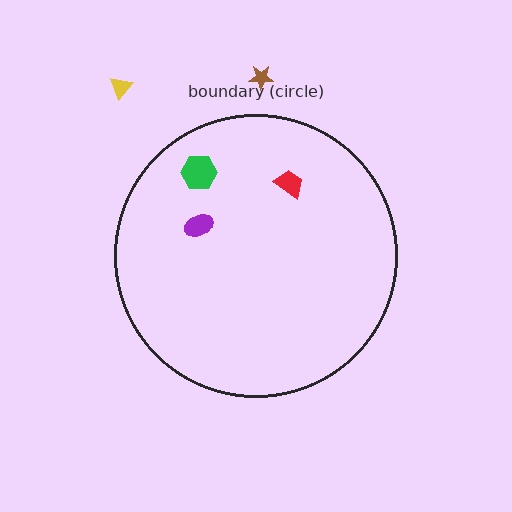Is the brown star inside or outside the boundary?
Outside.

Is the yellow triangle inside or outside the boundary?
Outside.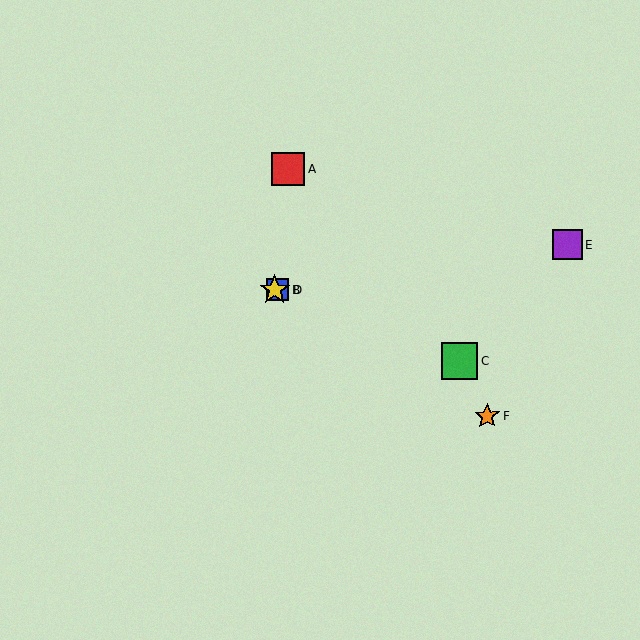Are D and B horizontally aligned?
Yes, both are at y≈290.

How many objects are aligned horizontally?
2 objects (B, D) are aligned horizontally.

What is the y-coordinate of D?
Object D is at y≈290.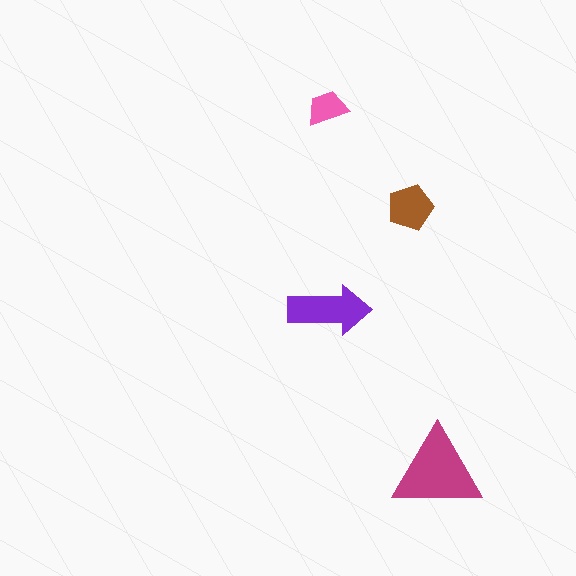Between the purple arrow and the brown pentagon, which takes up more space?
The purple arrow.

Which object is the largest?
The magenta triangle.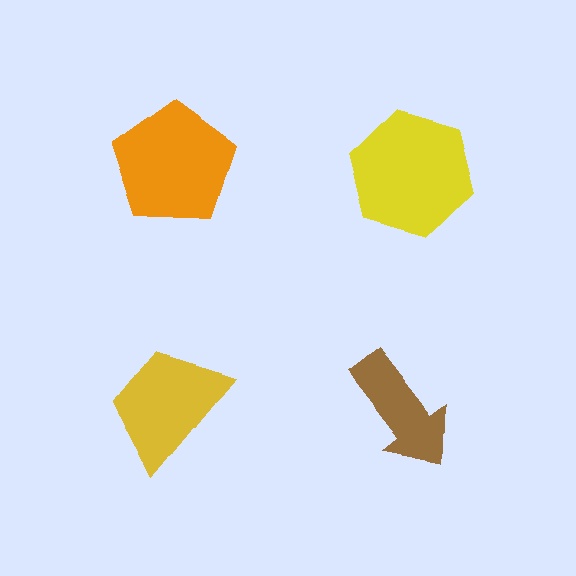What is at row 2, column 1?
A yellow trapezoid.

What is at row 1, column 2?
A yellow hexagon.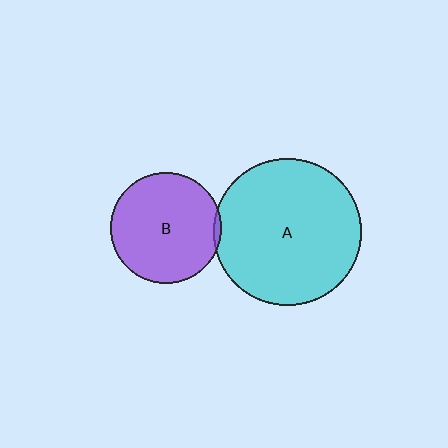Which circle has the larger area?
Circle A (cyan).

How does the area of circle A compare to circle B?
Approximately 1.8 times.